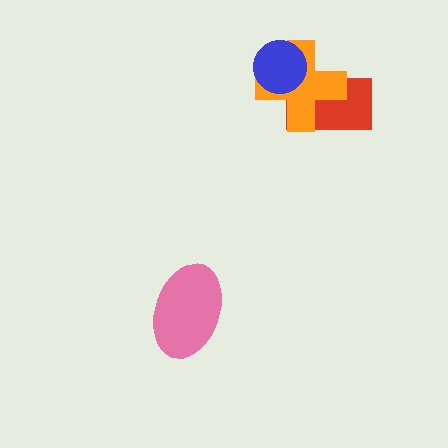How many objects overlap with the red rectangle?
2 objects overlap with the red rectangle.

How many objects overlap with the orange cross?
2 objects overlap with the orange cross.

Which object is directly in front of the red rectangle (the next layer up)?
The orange cross is directly in front of the red rectangle.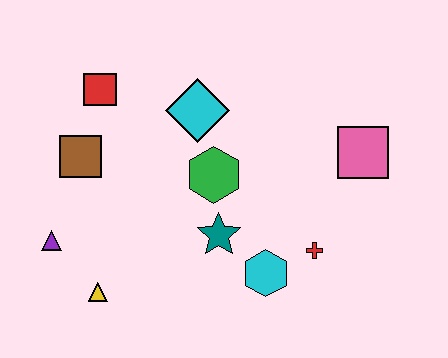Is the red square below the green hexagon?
No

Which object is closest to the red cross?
The cyan hexagon is closest to the red cross.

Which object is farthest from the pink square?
The purple triangle is farthest from the pink square.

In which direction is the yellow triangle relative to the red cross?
The yellow triangle is to the left of the red cross.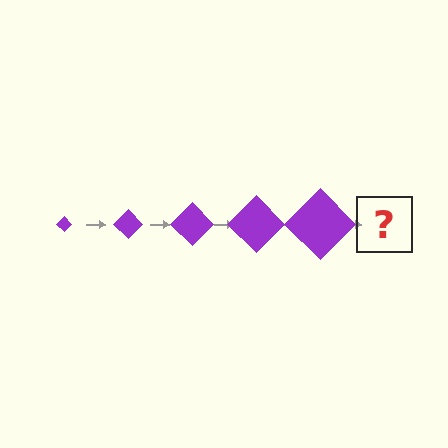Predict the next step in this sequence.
The next step is a purple diamond, larger than the previous one.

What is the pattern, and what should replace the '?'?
The pattern is that the diamond gets progressively larger each step. The '?' should be a purple diamond, larger than the previous one.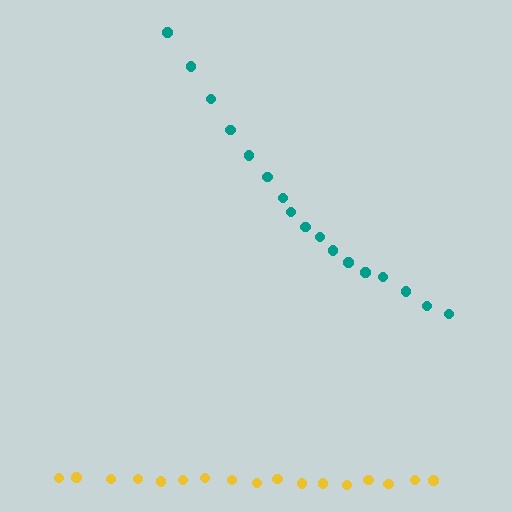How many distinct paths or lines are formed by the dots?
There are 2 distinct paths.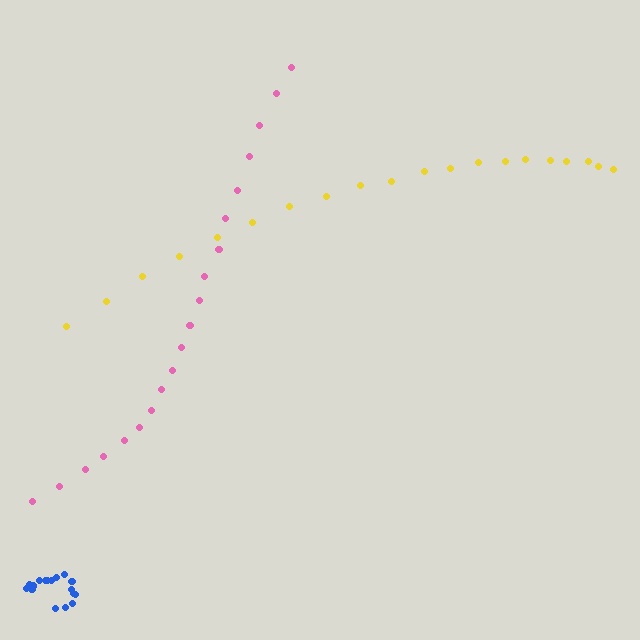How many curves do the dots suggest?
There are 3 distinct paths.